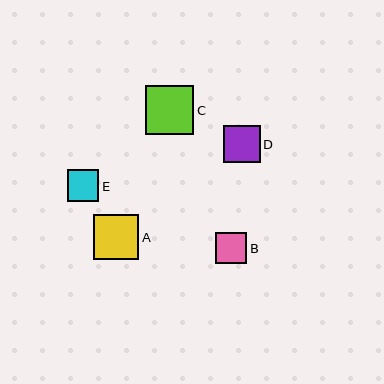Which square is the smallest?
Square B is the smallest with a size of approximately 31 pixels.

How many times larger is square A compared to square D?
Square A is approximately 1.2 times the size of square D.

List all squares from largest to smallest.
From largest to smallest: C, A, D, E, B.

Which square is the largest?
Square C is the largest with a size of approximately 49 pixels.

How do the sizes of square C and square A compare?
Square C and square A are approximately the same size.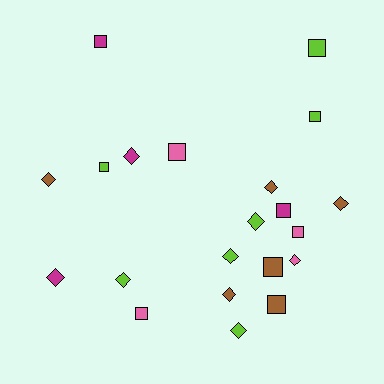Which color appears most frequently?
Lime, with 7 objects.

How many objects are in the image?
There are 21 objects.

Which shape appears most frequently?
Diamond, with 11 objects.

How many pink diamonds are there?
There is 1 pink diamond.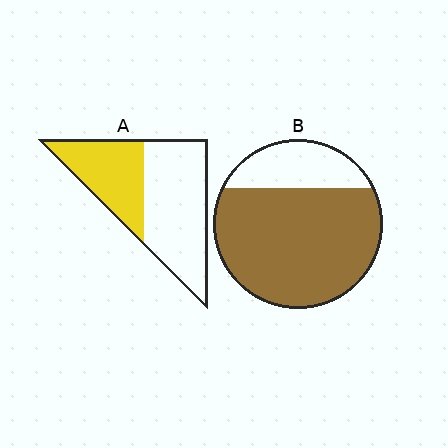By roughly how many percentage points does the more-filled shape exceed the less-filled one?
By roughly 35 percentage points (B over A).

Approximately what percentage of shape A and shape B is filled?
A is approximately 40% and B is approximately 75%.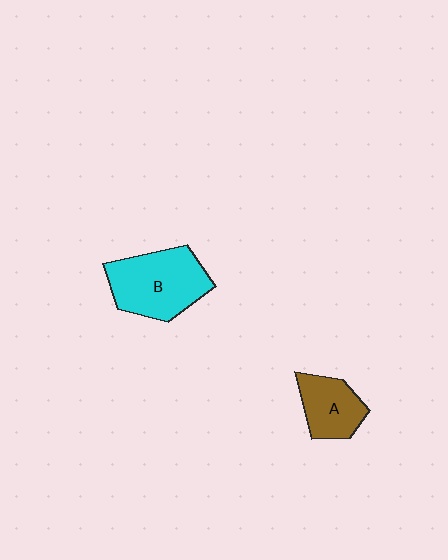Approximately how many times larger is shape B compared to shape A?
Approximately 1.7 times.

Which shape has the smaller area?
Shape A (brown).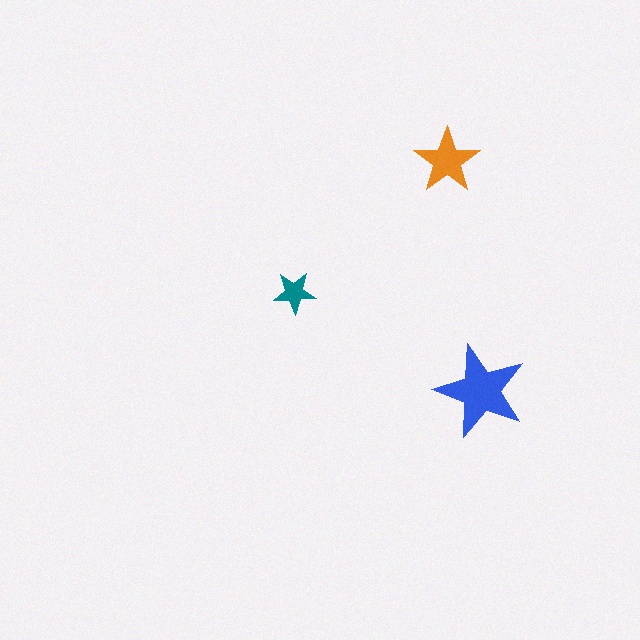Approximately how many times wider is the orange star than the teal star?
About 1.5 times wider.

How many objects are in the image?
There are 3 objects in the image.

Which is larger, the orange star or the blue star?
The blue one.